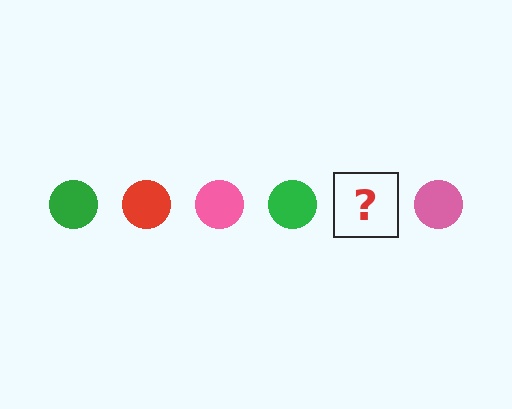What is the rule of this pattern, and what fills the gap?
The rule is that the pattern cycles through green, red, pink circles. The gap should be filled with a red circle.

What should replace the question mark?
The question mark should be replaced with a red circle.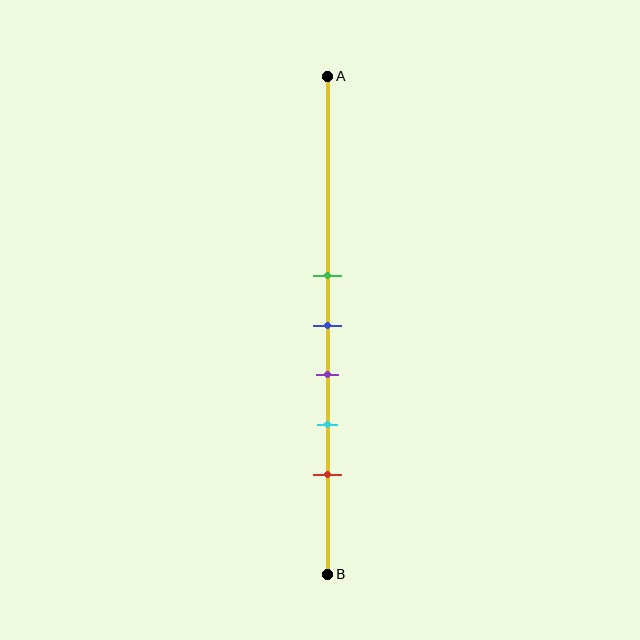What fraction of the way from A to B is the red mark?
The red mark is approximately 80% (0.8) of the way from A to B.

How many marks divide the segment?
There are 5 marks dividing the segment.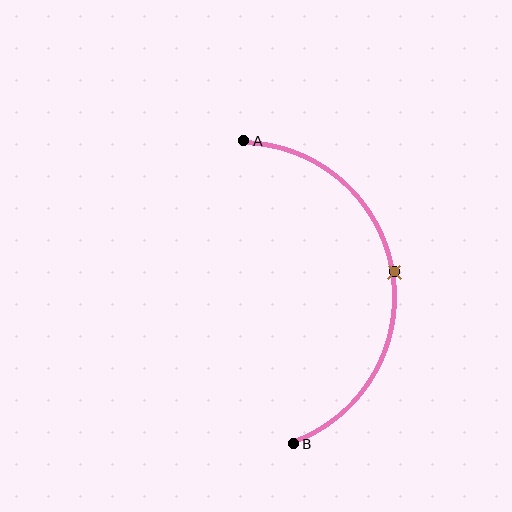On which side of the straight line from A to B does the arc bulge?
The arc bulges to the right of the straight line connecting A and B.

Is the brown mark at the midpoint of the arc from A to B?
Yes. The brown mark lies on the arc at equal arc-length from both A and B — it is the arc midpoint.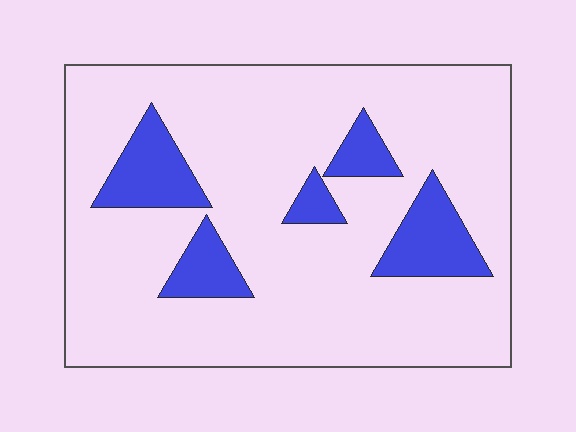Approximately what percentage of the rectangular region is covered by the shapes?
Approximately 15%.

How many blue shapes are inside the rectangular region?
5.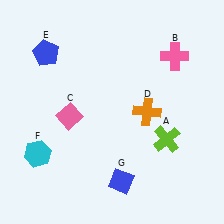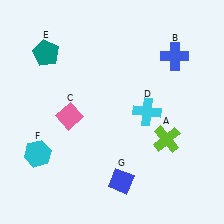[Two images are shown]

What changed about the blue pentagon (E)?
In Image 1, E is blue. In Image 2, it changed to teal.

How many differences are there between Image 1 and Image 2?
There are 3 differences between the two images.